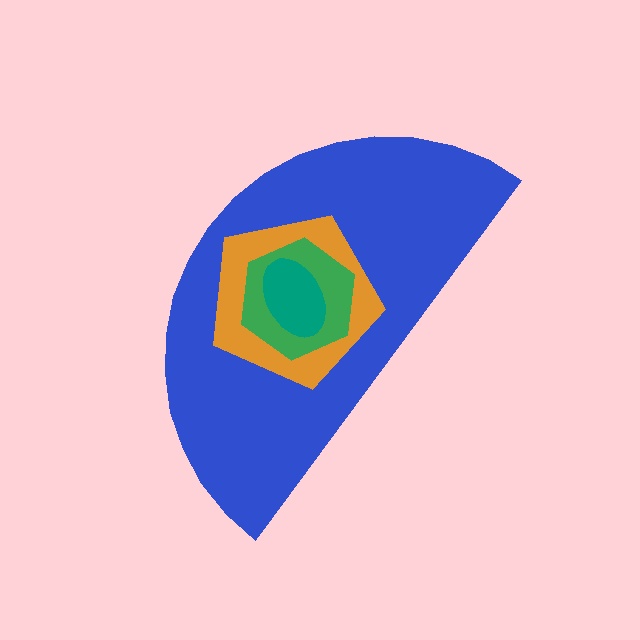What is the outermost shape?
The blue semicircle.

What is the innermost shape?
The teal ellipse.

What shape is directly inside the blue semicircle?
The orange pentagon.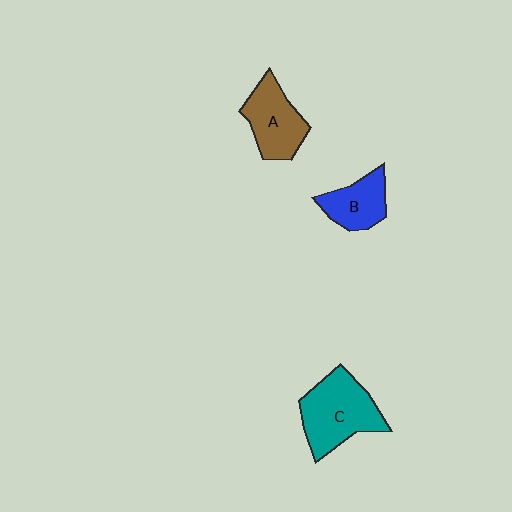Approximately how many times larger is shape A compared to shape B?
Approximately 1.3 times.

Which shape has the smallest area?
Shape B (blue).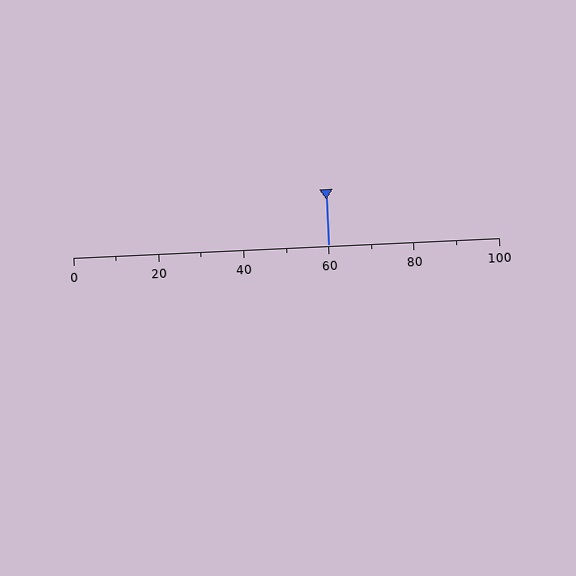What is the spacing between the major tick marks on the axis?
The major ticks are spaced 20 apart.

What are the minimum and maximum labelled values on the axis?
The axis runs from 0 to 100.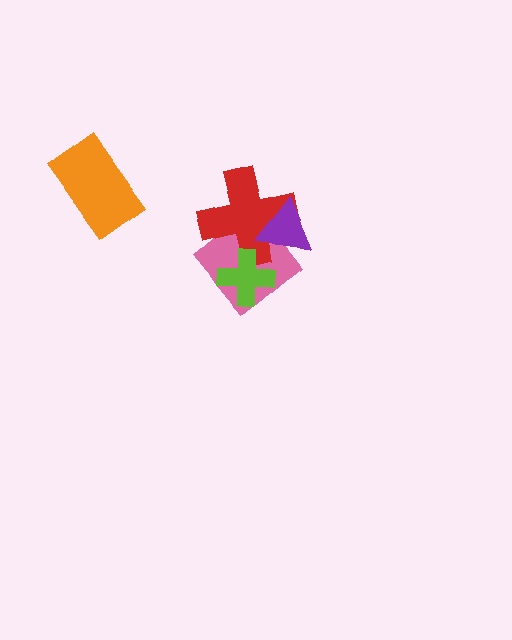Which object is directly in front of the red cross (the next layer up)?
The purple triangle is directly in front of the red cross.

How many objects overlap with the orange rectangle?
0 objects overlap with the orange rectangle.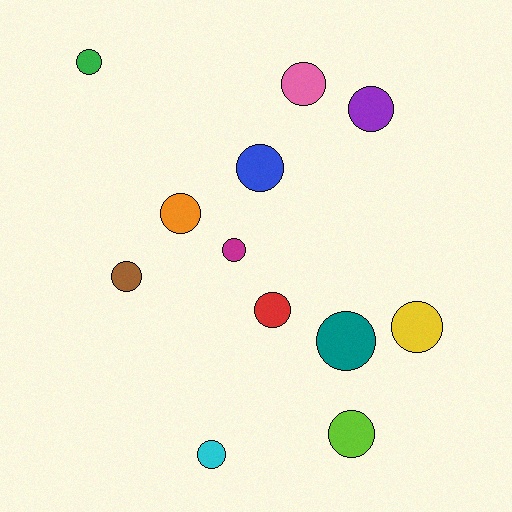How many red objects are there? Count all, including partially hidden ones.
There is 1 red object.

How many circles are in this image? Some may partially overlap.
There are 12 circles.